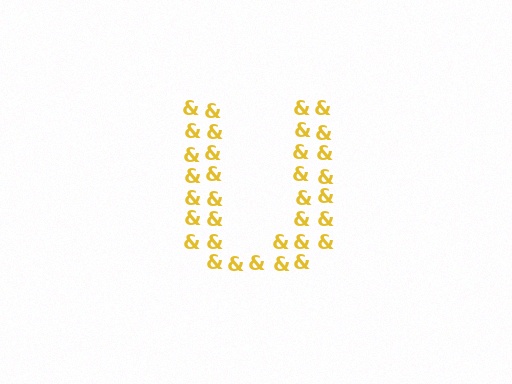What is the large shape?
The large shape is the letter U.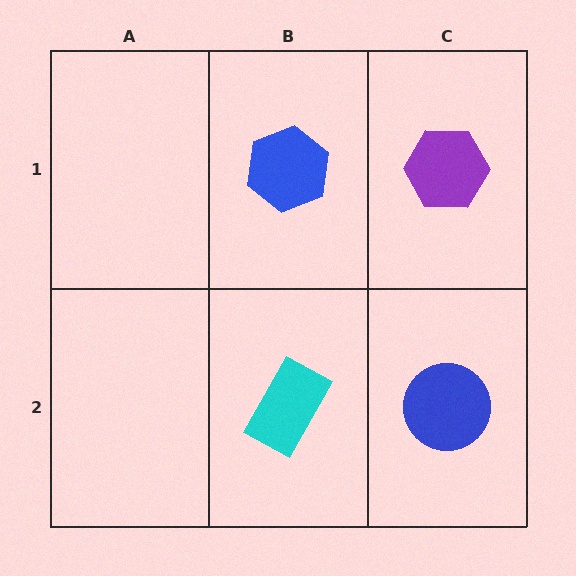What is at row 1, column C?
A purple hexagon.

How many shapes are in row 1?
2 shapes.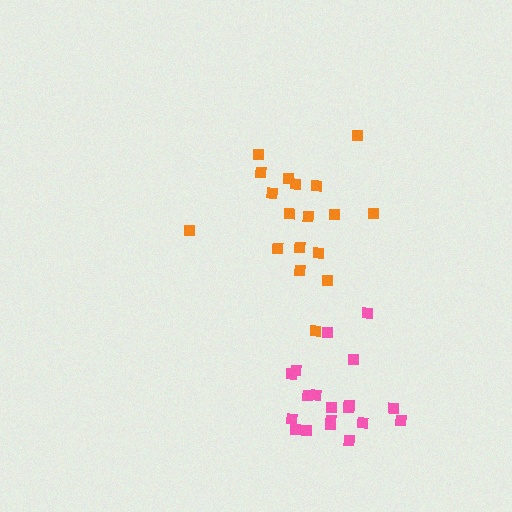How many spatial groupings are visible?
There are 2 spatial groupings.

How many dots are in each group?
Group 1: 18 dots, Group 2: 19 dots (37 total).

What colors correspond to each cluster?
The clusters are colored: orange, pink.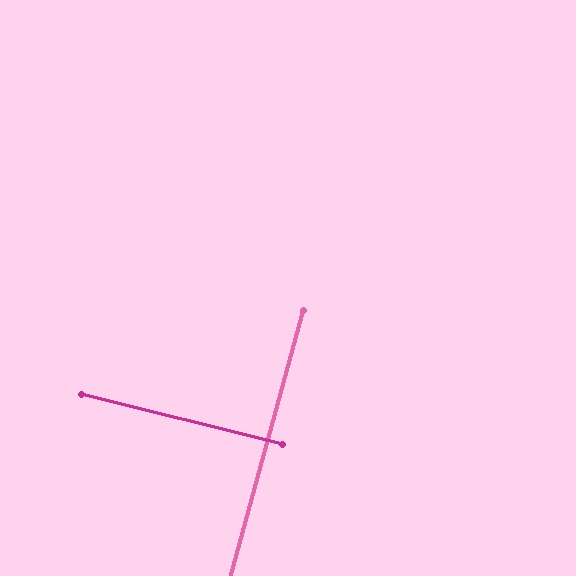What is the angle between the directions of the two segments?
Approximately 89 degrees.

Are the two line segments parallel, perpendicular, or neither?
Perpendicular — they meet at approximately 89°.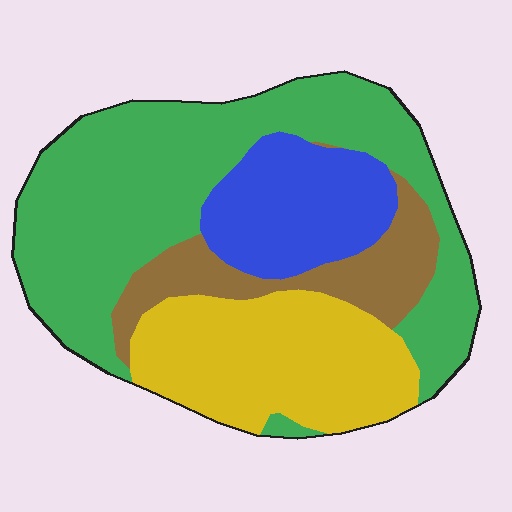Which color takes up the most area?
Green, at roughly 45%.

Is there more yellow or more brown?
Yellow.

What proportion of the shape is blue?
Blue covers 16% of the shape.